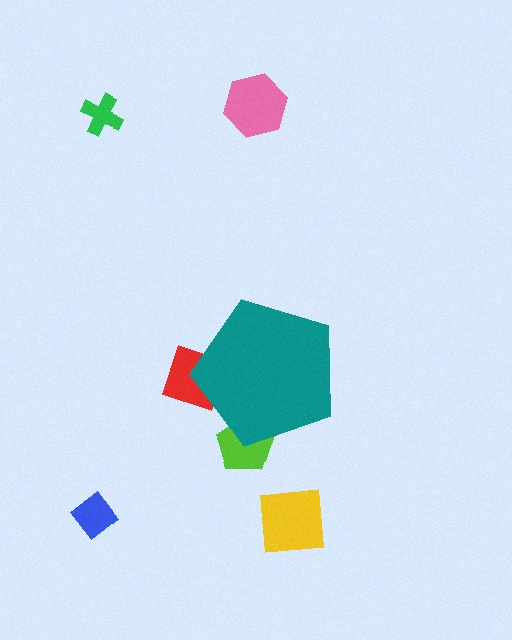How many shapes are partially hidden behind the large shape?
2 shapes are partially hidden.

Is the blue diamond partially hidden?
No, the blue diamond is fully visible.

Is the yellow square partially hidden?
No, the yellow square is fully visible.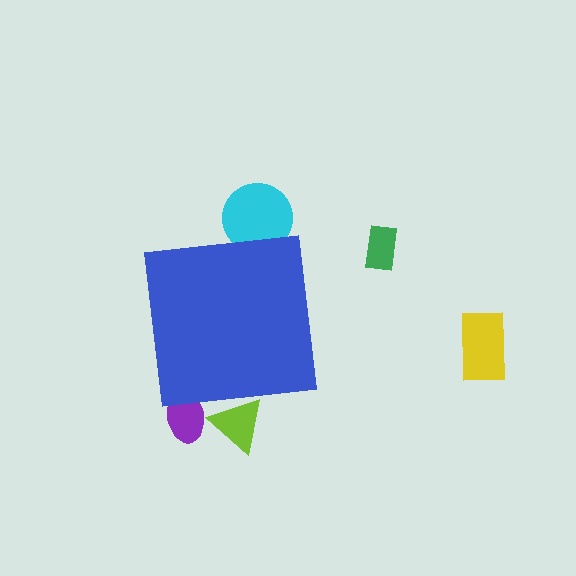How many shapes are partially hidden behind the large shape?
3 shapes are partially hidden.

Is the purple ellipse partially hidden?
Yes, the purple ellipse is partially hidden behind the blue square.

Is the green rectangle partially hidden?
No, the green rectangle is fully visible.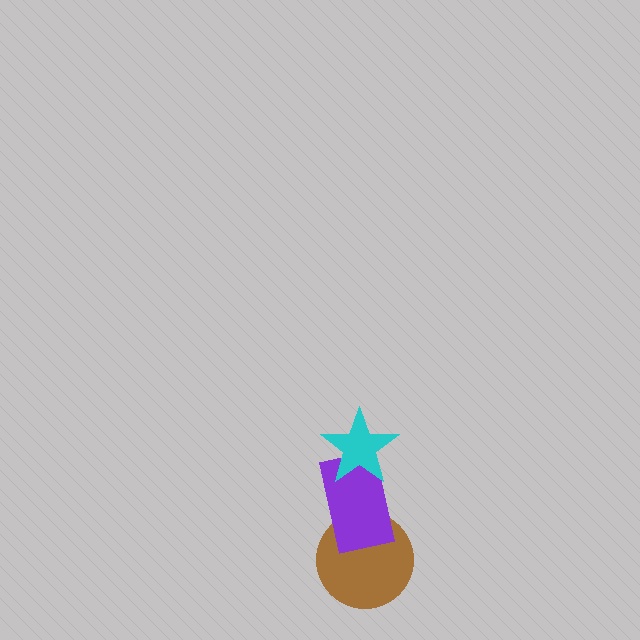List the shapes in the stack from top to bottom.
From top to bottom: the cyan star, the purple rectangle, the brown circle.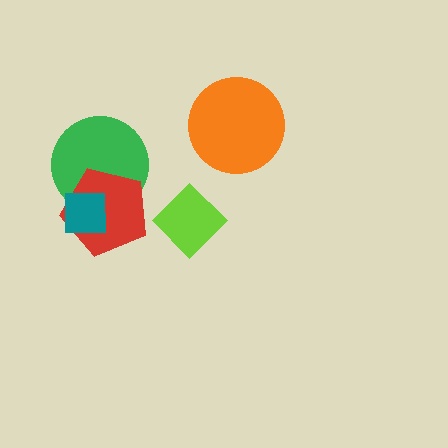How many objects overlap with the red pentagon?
2 objects overlap with the red pentagon.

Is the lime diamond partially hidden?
No, no other shape covers it.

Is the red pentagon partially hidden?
Yes, it is partially covered by another shape.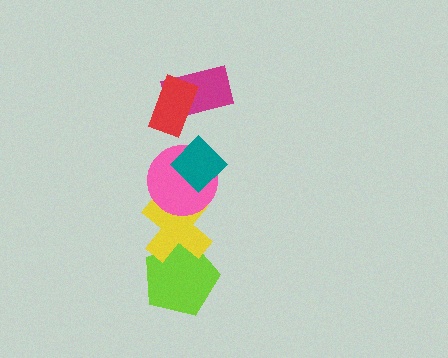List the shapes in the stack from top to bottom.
From top to bottom: the red rectangle, the magenta rectangle, the teal diamond, the pink circle, the yellow cross, the lime pentagon.